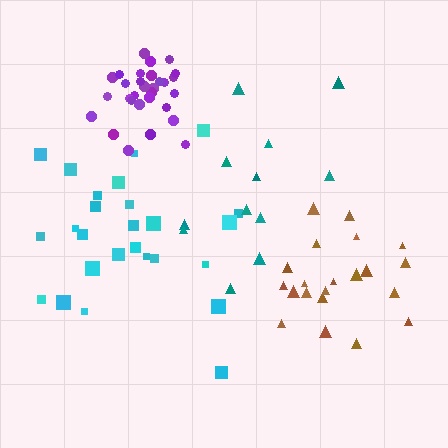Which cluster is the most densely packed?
Purple.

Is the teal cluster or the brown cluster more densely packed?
Brown.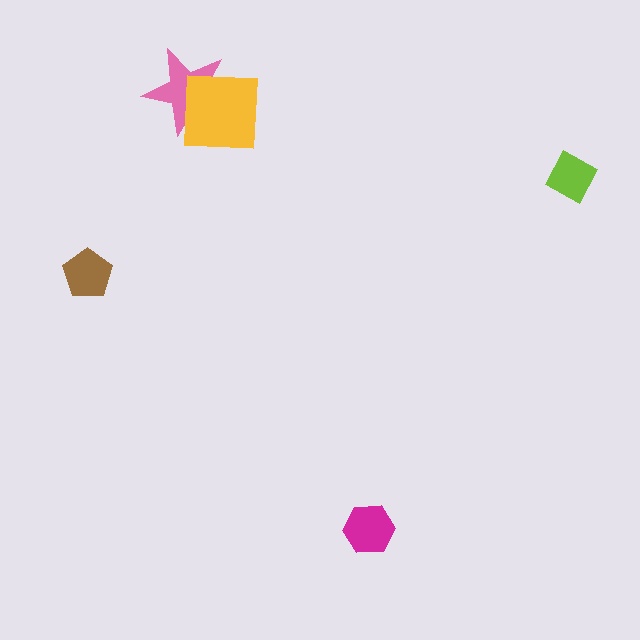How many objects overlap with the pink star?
1 object overlaps with the pink star.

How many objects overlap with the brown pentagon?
0 objects overlap with the brown pentagon.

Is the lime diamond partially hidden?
No, no other shape covers it.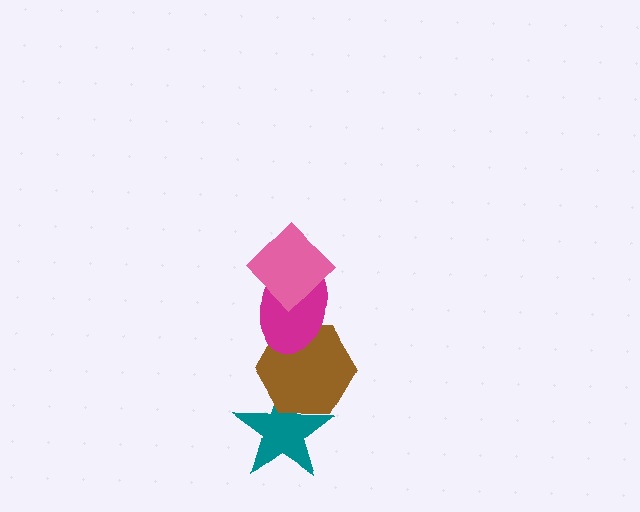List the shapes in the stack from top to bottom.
From top to bottom: the pink diamond, the magenta ellipse, the brown hexagon, the teal star.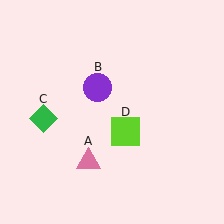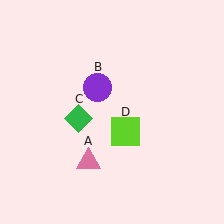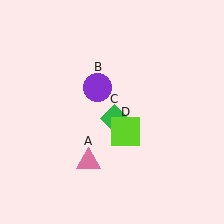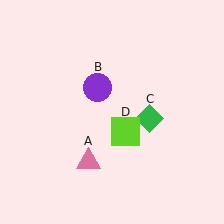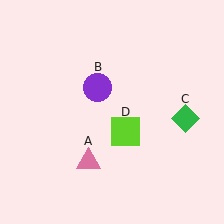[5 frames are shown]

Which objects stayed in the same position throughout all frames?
Pink triangle (object A) and purple circle (object B) and lime square (object D) remained stationary.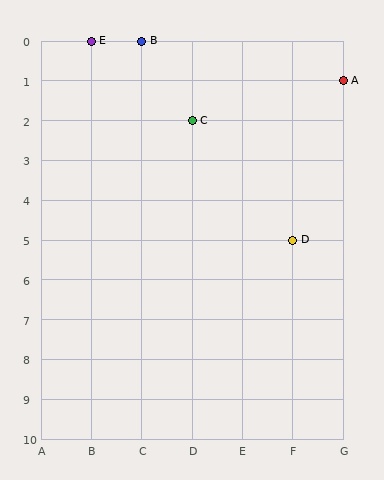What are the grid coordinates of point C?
Point C is at grid coordinates (D, 2).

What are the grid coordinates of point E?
Point E is at grid coordinates (B, 0).